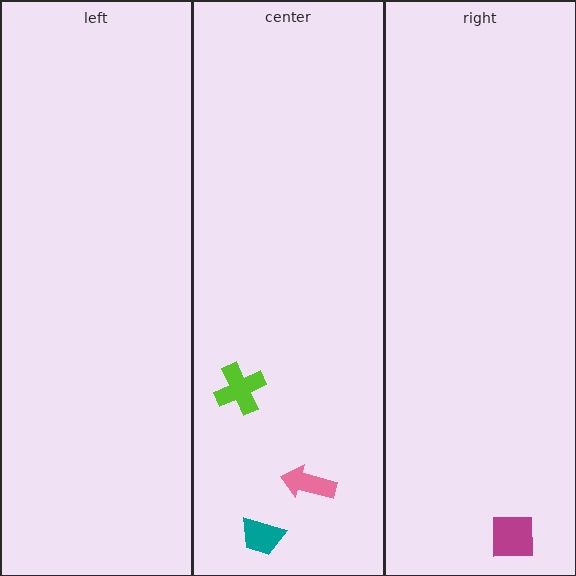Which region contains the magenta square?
The right region.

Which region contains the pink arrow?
The center region.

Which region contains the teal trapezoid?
The center region.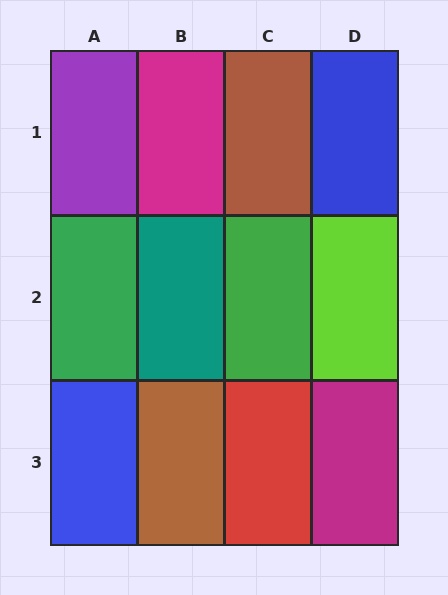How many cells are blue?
2 cells are blue.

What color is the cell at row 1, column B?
Magenta.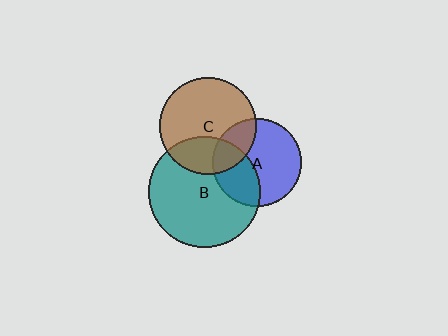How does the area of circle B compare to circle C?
Approximately 1.3 times.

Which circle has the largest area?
Circle B (teal).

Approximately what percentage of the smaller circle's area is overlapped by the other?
Approximately 25%.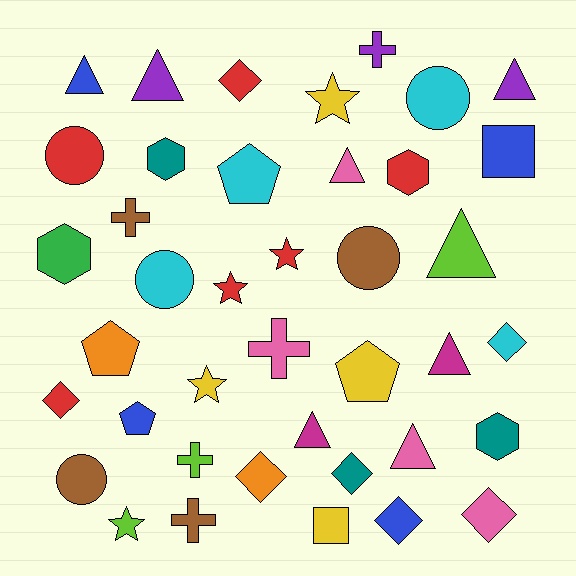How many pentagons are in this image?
There are 4 pentagons.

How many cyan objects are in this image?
There are 4 cyan objects.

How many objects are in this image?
There are 40 objects.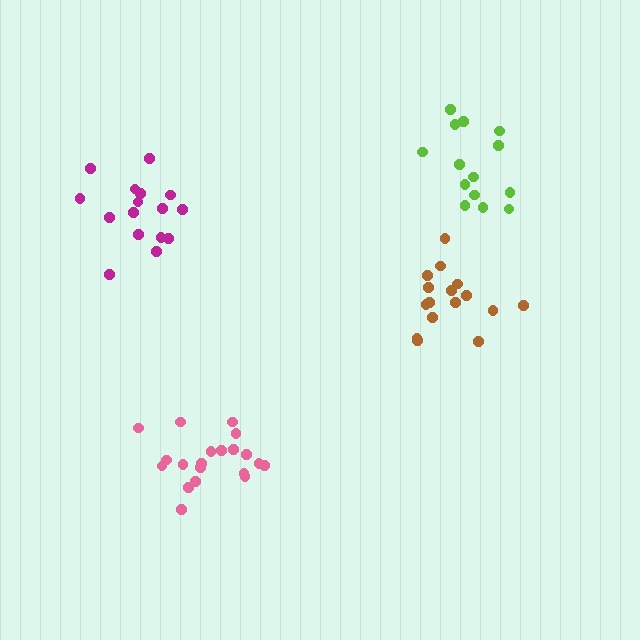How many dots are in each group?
Group 1: 16 dots, Group 2: 16 dots, Group 3: 20 dots, Group 4: 14 dots (66 total).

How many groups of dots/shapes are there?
There are 4 groups.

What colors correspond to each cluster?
The clusters are colored: brown, magenta, pink, lime.